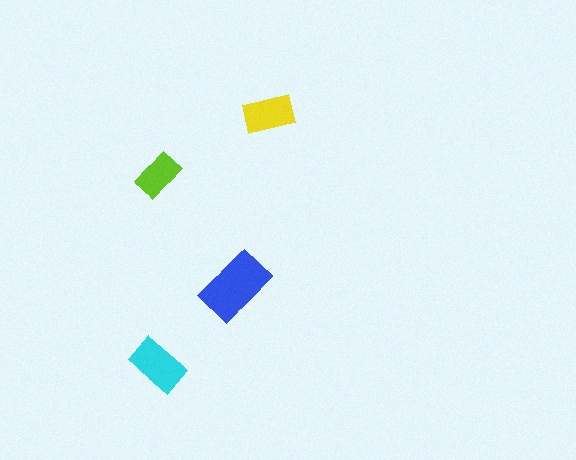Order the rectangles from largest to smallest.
the blue one, the cyan one, the yellow one, the lime one.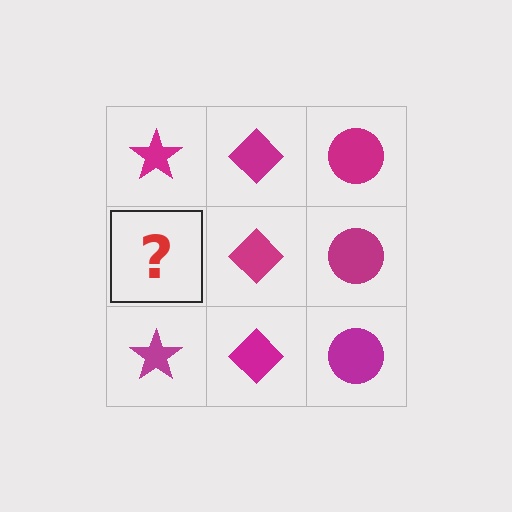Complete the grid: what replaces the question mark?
The question mark should be replaced with a magenta star.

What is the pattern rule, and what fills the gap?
The rule is that each column has a consistent shape. The gap should be filled with a magenta star.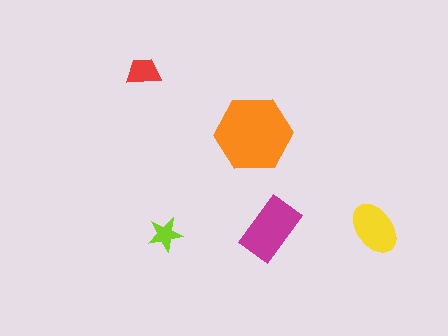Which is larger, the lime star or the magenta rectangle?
The magenta rectangle.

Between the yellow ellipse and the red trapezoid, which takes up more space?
The yellow ellipse.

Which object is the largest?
The orange hexagon.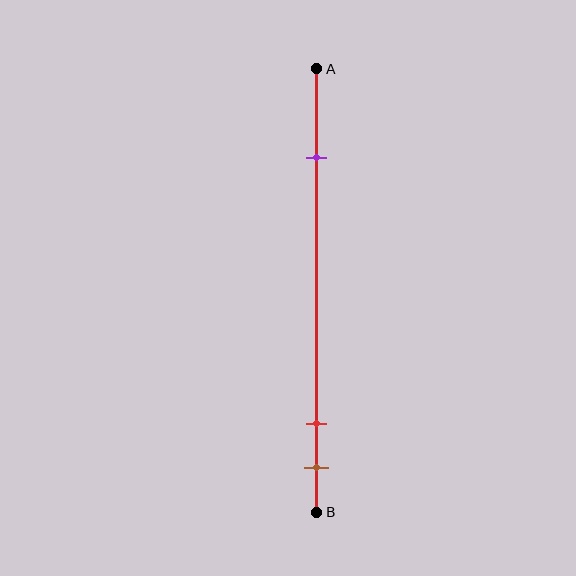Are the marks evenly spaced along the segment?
No, the marks are not evenly spaced.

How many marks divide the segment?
There are 3 marks dividing the segment.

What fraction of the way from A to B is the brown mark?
The brown mark is approximately 90% (0.9) of the way from A to B.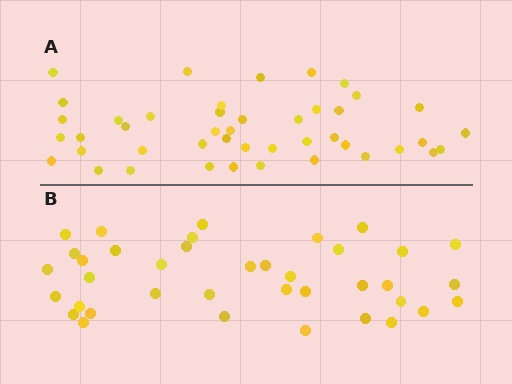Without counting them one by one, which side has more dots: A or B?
Region A (the top region) has more dots.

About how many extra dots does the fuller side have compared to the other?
Region A has about 6 more dots than region B.